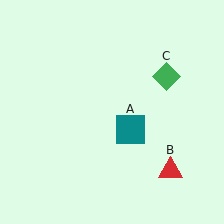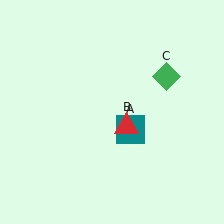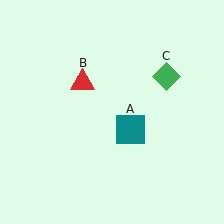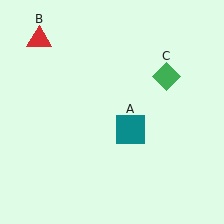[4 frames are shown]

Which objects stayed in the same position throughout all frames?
Teal square (object A) and green diamond (object C) remained stationary.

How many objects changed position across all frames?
1 object changed position: red triangle (object B).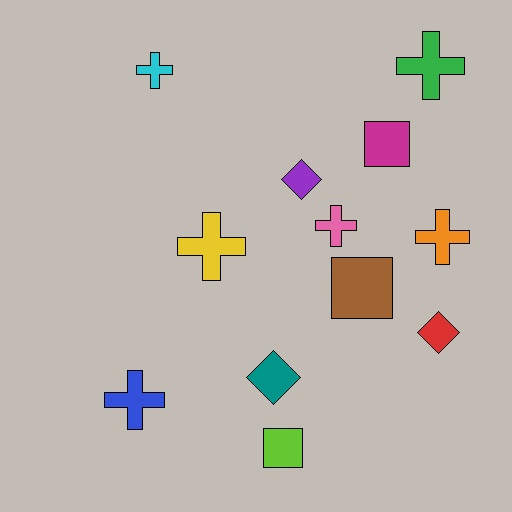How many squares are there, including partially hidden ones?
There are 3 squares.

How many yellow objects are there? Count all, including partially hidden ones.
There is 1 yellow object.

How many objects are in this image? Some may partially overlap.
There are 12 objects.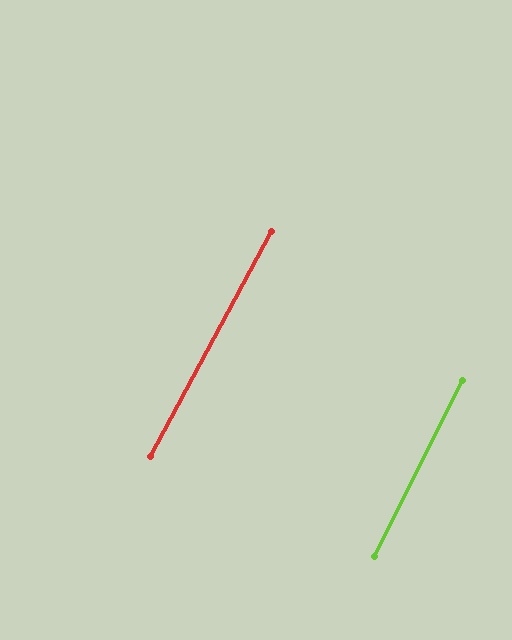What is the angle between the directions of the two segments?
Approximately 2 degrees.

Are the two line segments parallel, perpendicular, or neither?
Parallel — their directions differ by only 1.8°.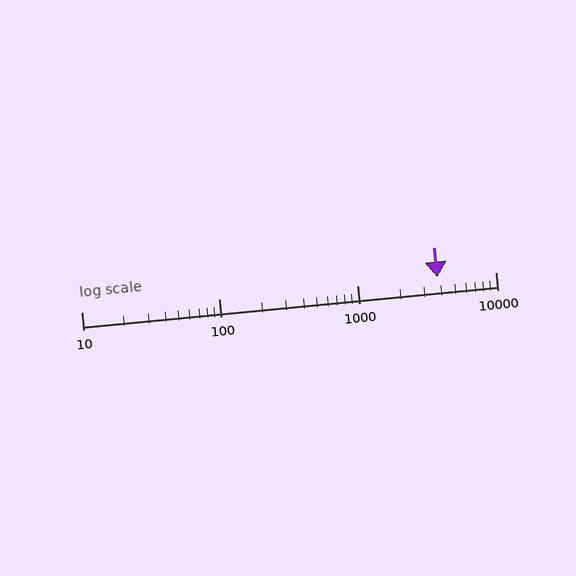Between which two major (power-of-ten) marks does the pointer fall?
The pointer is between 1000 and 10000.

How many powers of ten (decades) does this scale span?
The scale spans 3 decades, from 10 to 10000.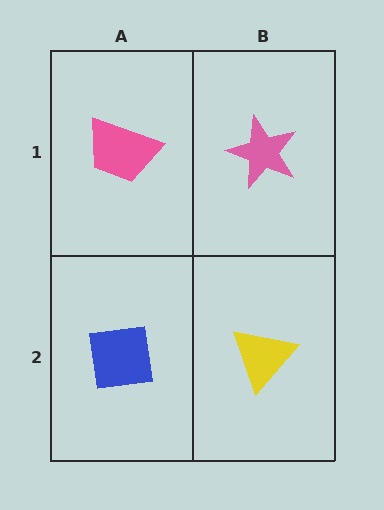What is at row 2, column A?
A blue square.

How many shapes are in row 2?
2 shapes.